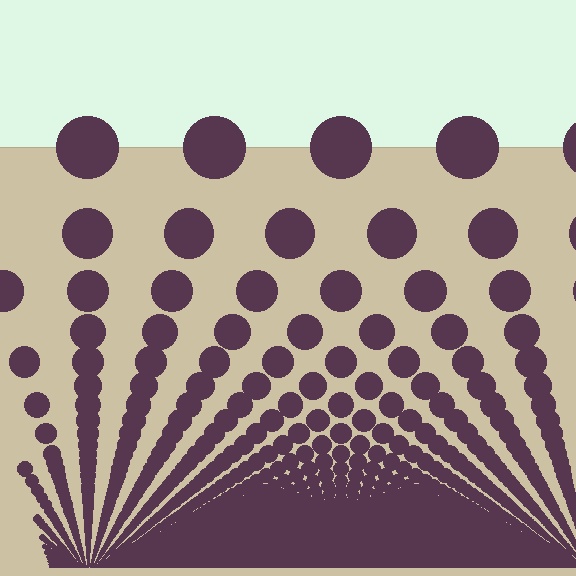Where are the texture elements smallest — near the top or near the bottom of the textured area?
Near the bottom.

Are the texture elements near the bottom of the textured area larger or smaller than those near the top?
Smaller. The gradient is inverted — elements near the bottom are smaller and denser.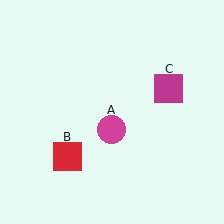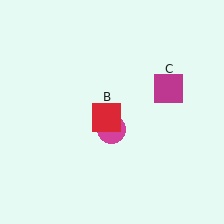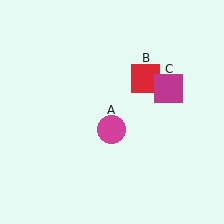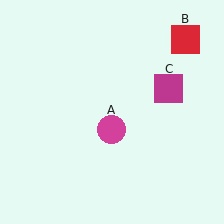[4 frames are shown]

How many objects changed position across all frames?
1 object changed position: red square (object B).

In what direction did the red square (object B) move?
The red square (object B) moved up and to the right.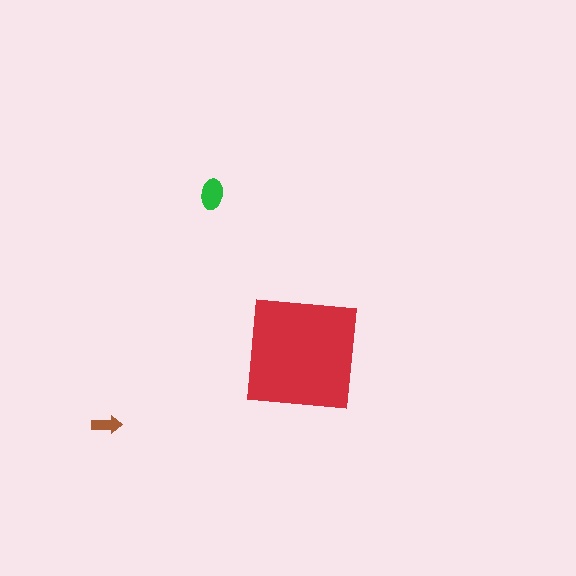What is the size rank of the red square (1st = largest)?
1st.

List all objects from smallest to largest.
The brown arrow, the green ellipse, the red square.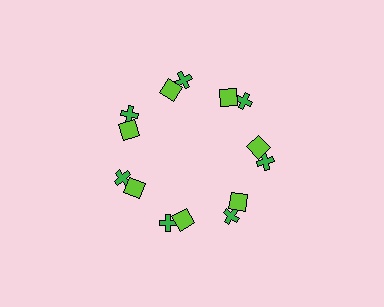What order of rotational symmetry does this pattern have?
This pattern has 7-fold rotational symmetry.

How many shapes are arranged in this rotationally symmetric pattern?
There are 14 shapes, arranged in 7 groups of 2.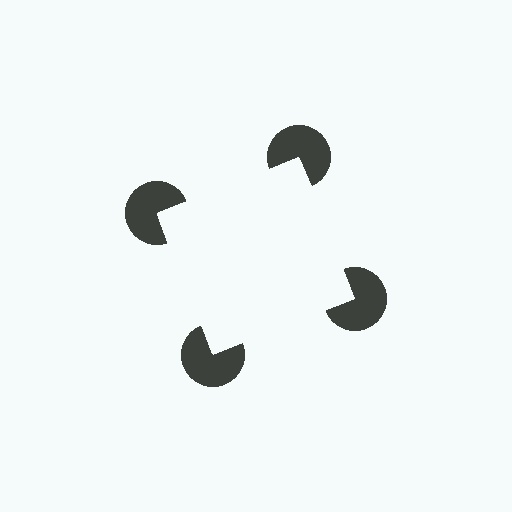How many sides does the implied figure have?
4 sides.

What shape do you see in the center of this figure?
An illusory square — its edges are inferred from the aligned wedge cuts in the pac-man discs, not physically drawn.